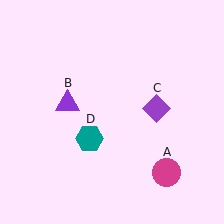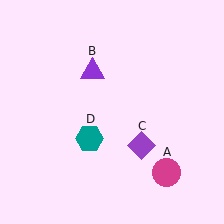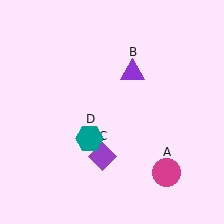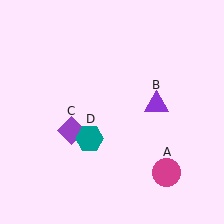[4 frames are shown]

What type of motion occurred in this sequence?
The purple triangle (object B), purple diamond (object C) rotated clockwise around the center of the scene.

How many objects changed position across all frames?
2 objects changed position: purple triangle (object B), purple diamond (object C).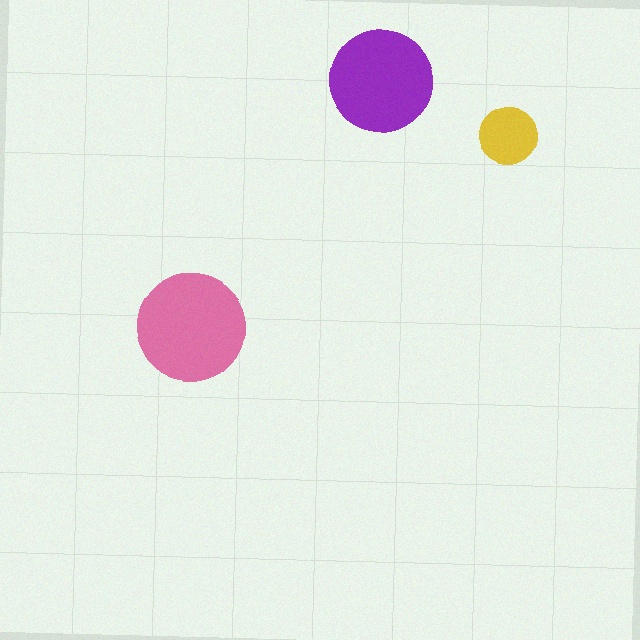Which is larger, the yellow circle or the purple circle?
The purple one.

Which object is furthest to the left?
The pink circle is leftmost.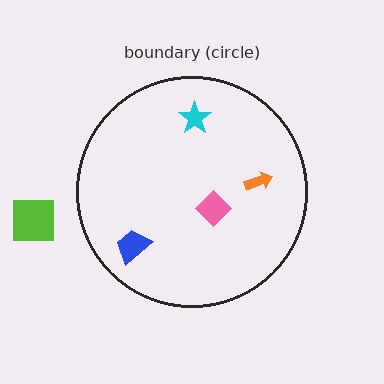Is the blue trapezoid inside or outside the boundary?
Inside.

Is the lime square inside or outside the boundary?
Outside.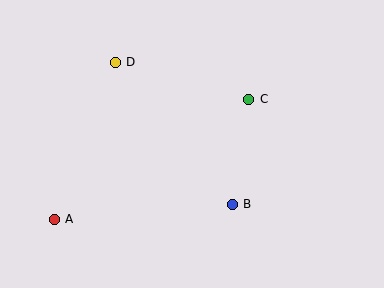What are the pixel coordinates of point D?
Point D is at (115, 62).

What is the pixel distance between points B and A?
The distance between B and A is 179 pixels.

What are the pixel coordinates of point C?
Point C is at (249, 99).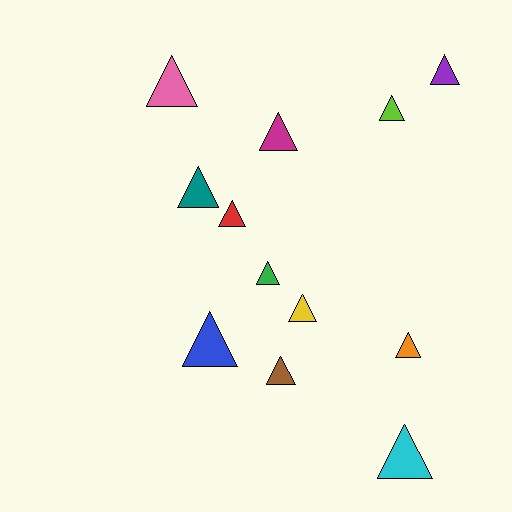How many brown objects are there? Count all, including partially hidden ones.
There is 1 brown object.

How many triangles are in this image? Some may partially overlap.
There are 12 triangles.